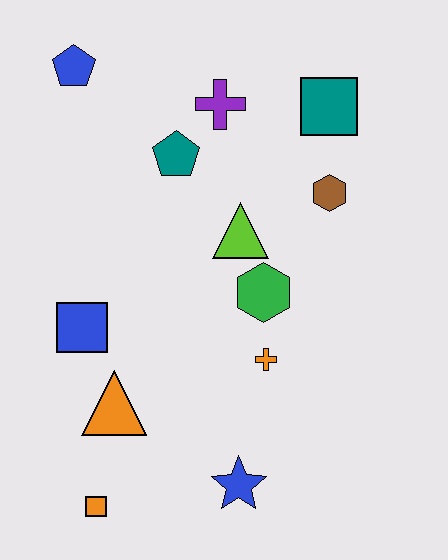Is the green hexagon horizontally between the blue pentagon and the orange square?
No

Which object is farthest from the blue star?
The blue pentagon is farthest from the blue star.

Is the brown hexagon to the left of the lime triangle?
No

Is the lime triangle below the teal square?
Yes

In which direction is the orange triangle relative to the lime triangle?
The orange triangle is below the lime triangle.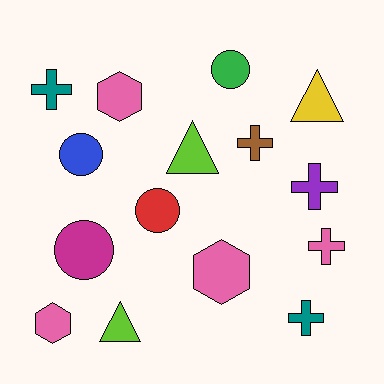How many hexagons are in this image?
There are 3 hexagons.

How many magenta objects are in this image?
There is 1 magenta object.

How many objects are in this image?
There are 15 objects.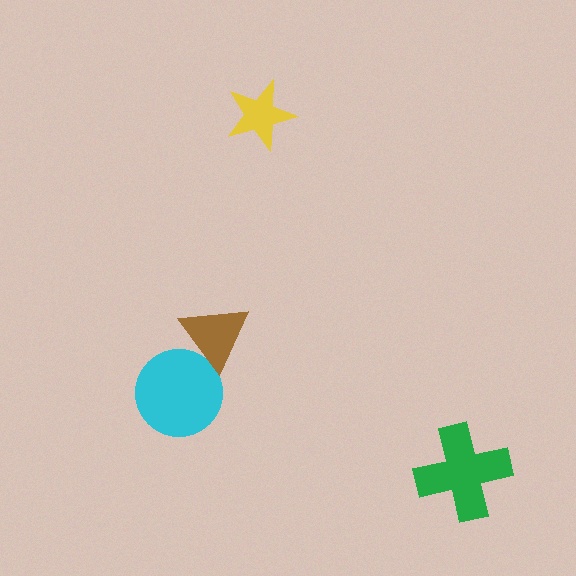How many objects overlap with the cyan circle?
1 object overlaps with the cyan circle.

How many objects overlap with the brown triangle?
1 object overlaps with the brown triangle.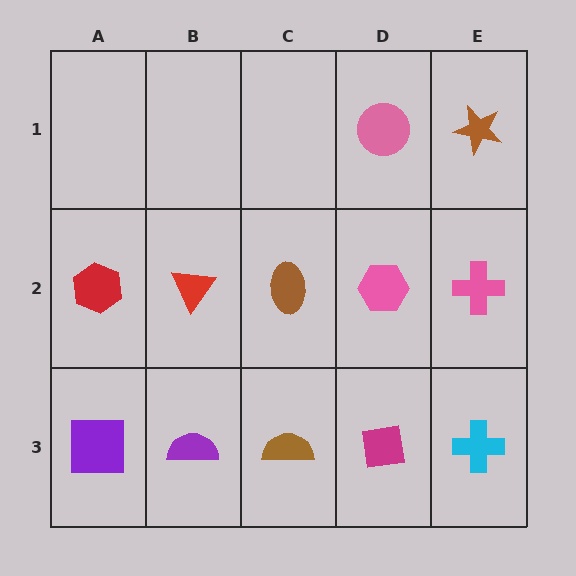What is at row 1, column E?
A brown star.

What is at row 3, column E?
A cyan cross.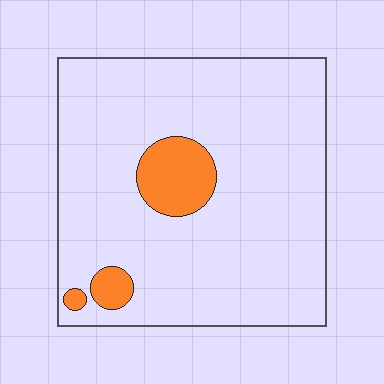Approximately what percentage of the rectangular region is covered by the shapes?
Approximately 10%.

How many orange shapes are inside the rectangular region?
3.